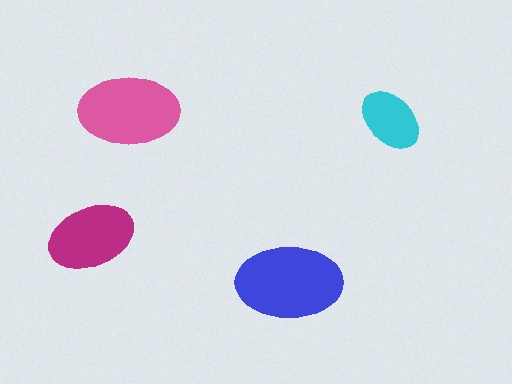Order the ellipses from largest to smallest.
the blue one, the pink one, the magenta one, the cyan one.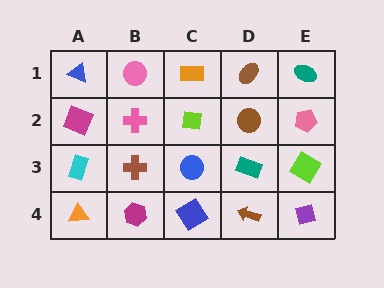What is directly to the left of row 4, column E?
A brown arrow.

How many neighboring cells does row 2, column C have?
4.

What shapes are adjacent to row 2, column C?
An orange rectangle (row 1, column C), a blue circle (row 3, column C), a pink cross (row 2, column B), a brown circle (row 2, column D).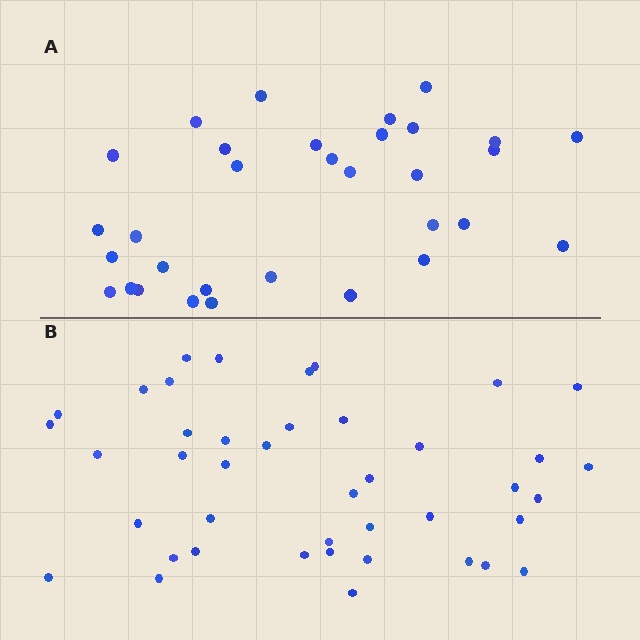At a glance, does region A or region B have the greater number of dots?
Region B (the bottom region) has more dots.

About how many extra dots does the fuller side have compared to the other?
Region B has roughly 10 or so more dots than region A.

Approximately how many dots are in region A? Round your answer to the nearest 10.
About 30 dots. (The exact count is 32, which rounds to 30.)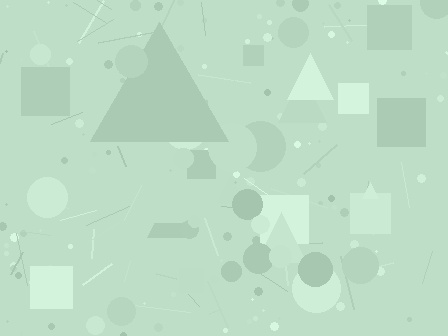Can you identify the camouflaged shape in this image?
The camouflaged shape is a triangle.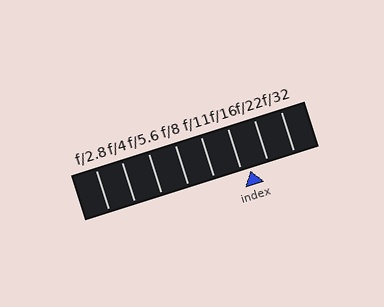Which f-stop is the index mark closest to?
The index mark is closest to f/16.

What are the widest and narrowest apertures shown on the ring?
The widest aperture shown is f/2.8 and the narrowest is f/32.